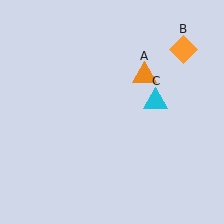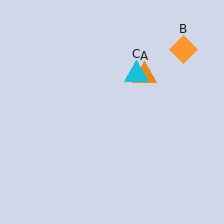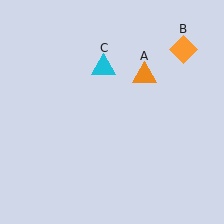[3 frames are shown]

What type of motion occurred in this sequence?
The cyan triangle (object C) rotated counterclockwise around the center of the scene.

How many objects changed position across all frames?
1 object changed position: cyan triangle (object C).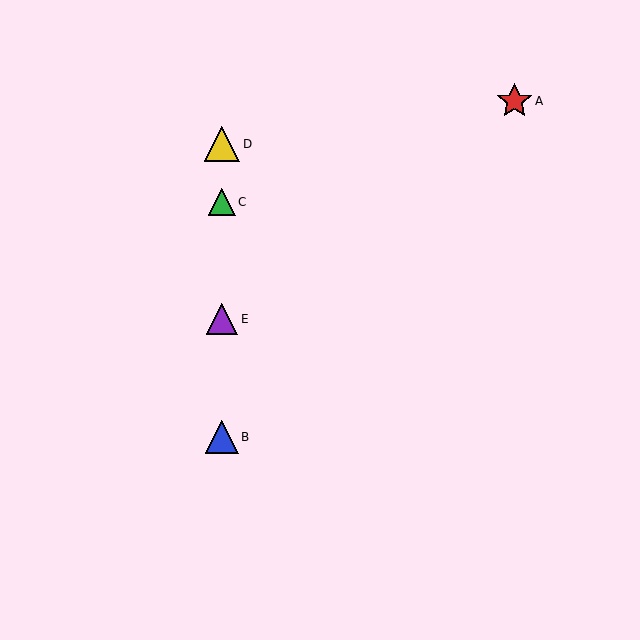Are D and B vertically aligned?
Yes, both are at x≈222.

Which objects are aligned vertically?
Objects B, C, D, E are aligned vertically.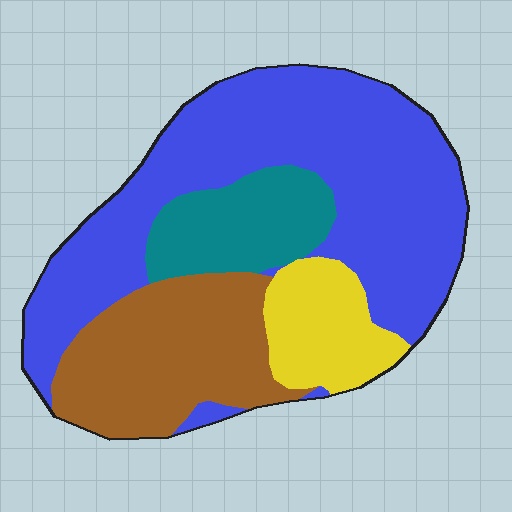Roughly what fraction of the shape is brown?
Brown covers 24% of the shape.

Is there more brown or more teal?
Brown.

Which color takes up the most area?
Blue, at roughly 50%.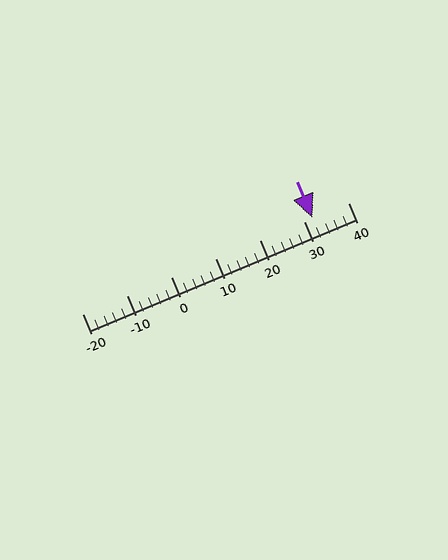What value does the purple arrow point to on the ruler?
The purple arrow points to approximately 32.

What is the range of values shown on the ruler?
The ruler shows values from -20 to 40.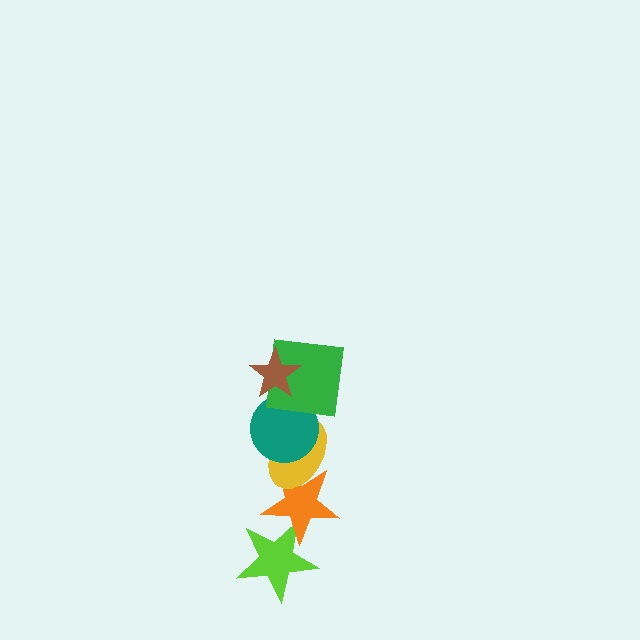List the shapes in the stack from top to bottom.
From top to bottom: the brown star, the green square, the teal circle, the yellow ellipse, the orange star, the lime star.